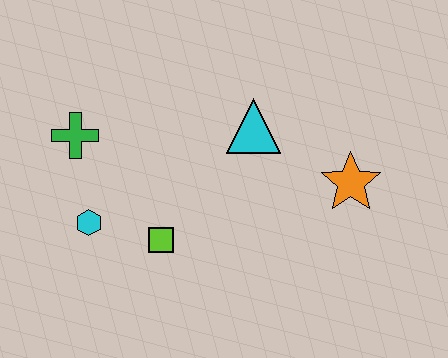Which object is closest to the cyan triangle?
The orange star is closest to the cyan triangle.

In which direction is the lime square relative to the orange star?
The lime square is to the left of the orange star.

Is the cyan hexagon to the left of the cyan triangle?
Yes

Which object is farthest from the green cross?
The orange star is farthest from the green cross.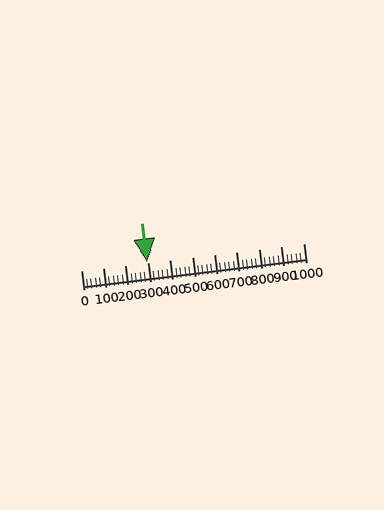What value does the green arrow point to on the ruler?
The green arrow points to approximately 296.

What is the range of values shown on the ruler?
The ruler shows values from 0 to 1000.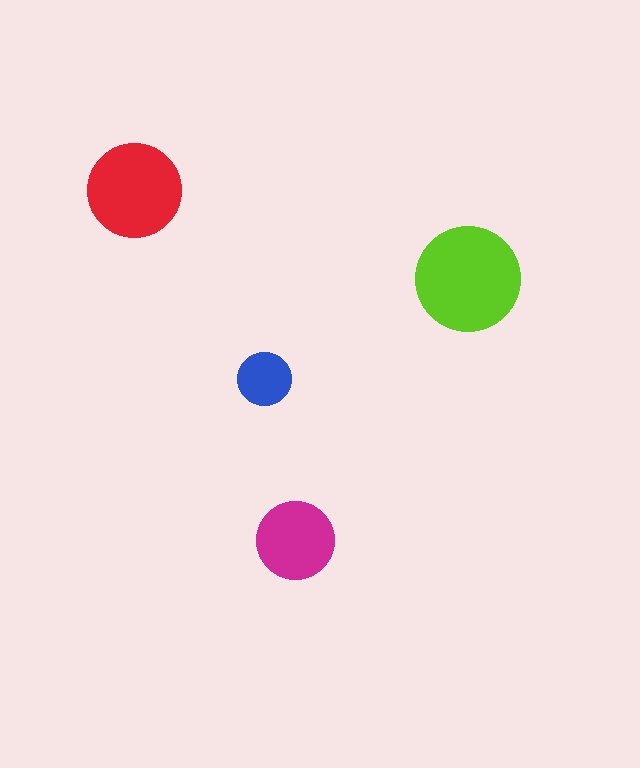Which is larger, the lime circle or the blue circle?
The lime one.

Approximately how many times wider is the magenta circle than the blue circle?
About 1.5 times wider.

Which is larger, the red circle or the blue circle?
The red one.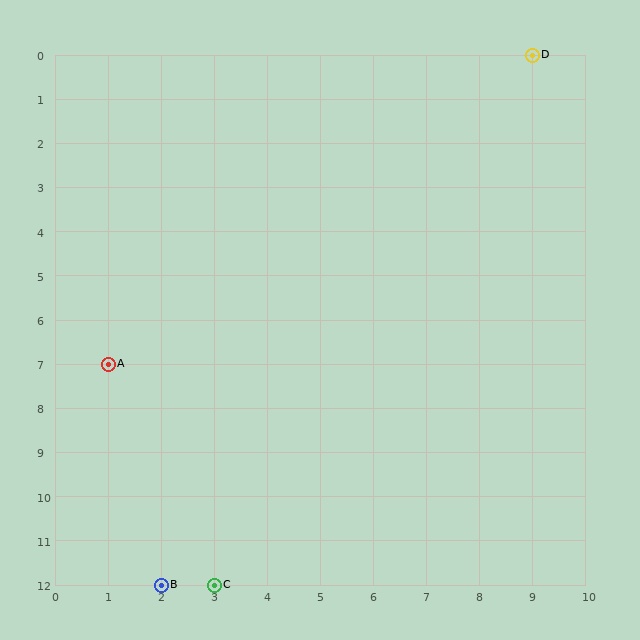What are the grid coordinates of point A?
Point A is at grid coordinates (1, 7).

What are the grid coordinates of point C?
Point C is at grid coordinates (3, 12).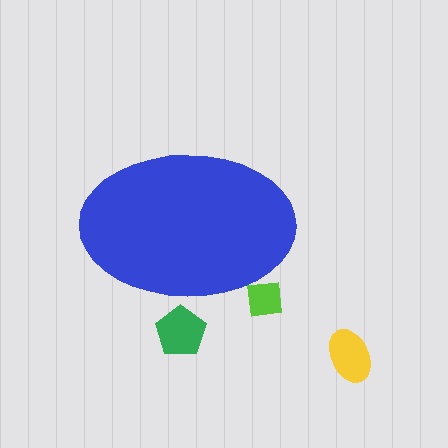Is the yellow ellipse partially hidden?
No, the yellow ellipse is fully visible.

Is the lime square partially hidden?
Yes, the lime square is partially hidden behind the blue ellipse.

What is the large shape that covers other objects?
A blue ellipse.